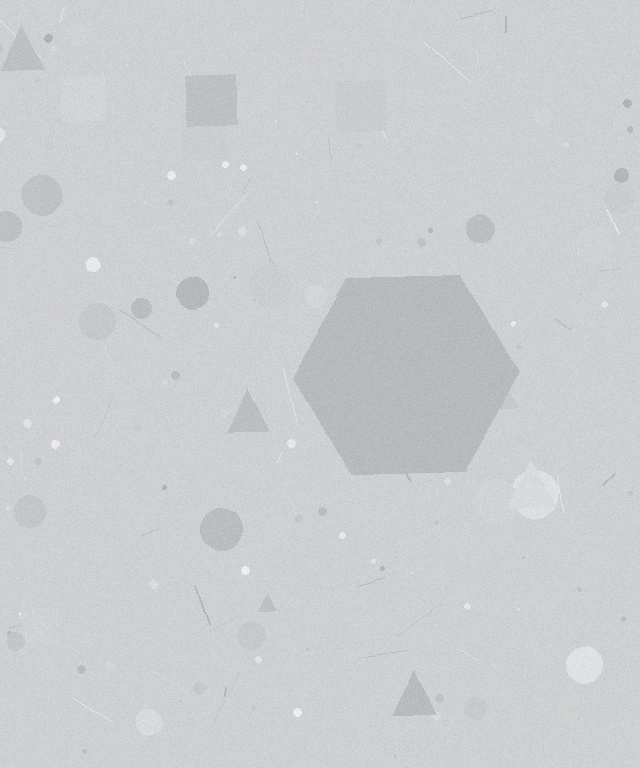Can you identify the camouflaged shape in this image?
The camouflaged shape is a hexagon.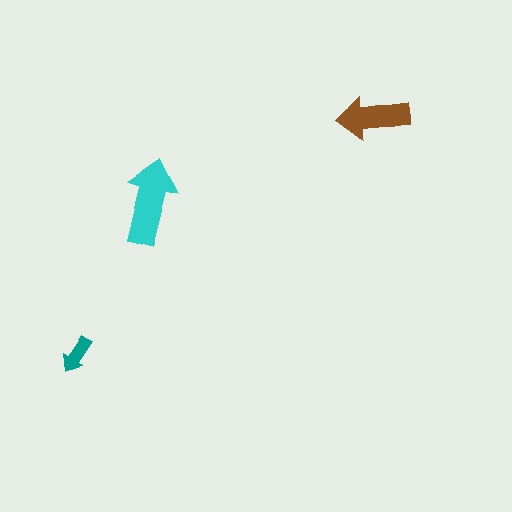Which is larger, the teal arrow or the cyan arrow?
The cyan one.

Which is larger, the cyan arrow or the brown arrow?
The cyan one.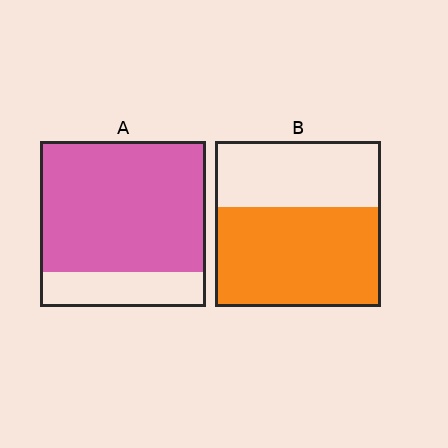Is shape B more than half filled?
Yes.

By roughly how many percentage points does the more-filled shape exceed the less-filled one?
By roughly 20 percentage points (A over B).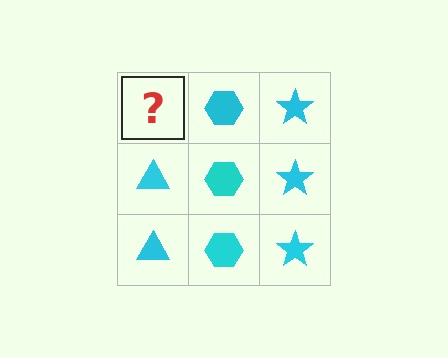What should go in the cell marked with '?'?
The missing cell should contain a cyan triangle.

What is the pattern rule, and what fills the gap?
The rule is that each column has a consistent shape. The gap should be filled with a cyan triangle.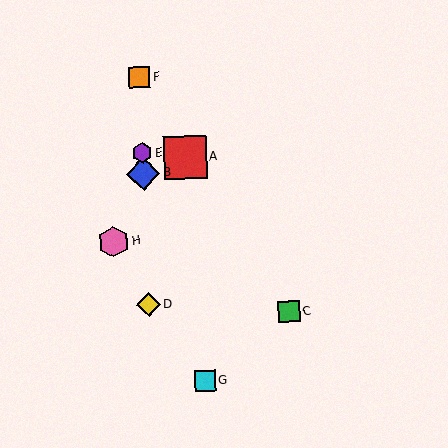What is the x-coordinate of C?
Object C is at x≈289.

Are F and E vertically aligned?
Yes, both are at x≈139.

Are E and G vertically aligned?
No, E is at x≈142 and G is at x≈205.